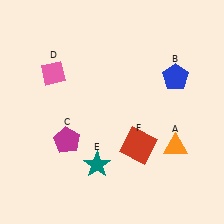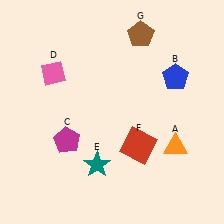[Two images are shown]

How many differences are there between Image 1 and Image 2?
There is 1 difference between the two images.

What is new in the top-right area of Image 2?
A brown pentagon (G) was added in the top-right area of Image 2.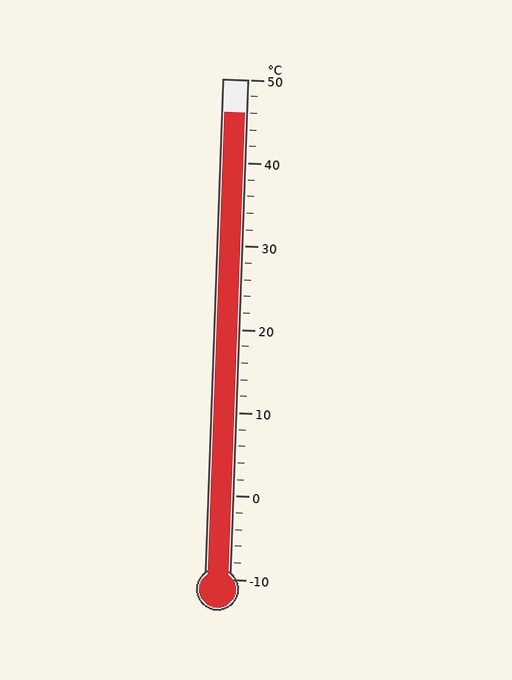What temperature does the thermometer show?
The thermometer shows approximately 46°C.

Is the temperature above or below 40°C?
The temperature is above 40°C.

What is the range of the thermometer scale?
The thermometer scale ranges from -10°C to 50°C.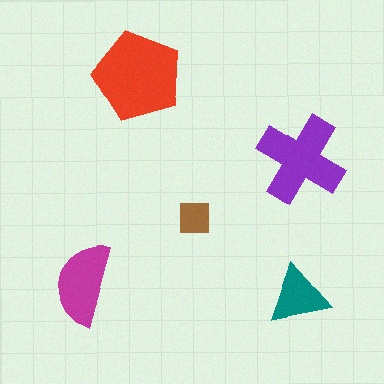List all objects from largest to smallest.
The red pentagon, the purple cross, the magenta semicircle, the teal triangle, the brown square.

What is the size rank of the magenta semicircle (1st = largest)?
3rd.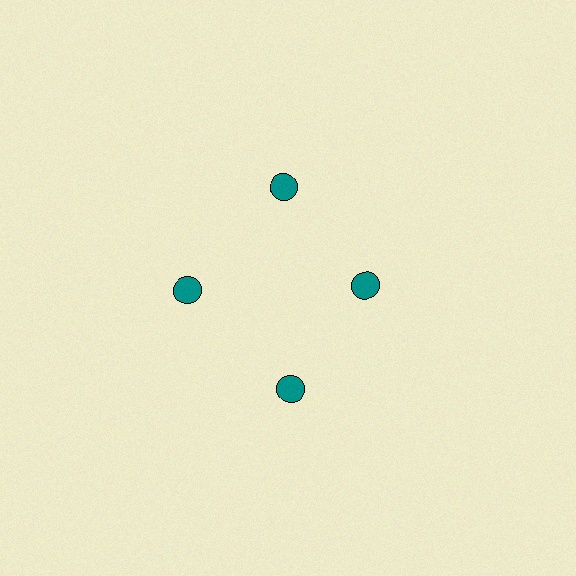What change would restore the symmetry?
The symmetry would be restored by moving it outward, back onto the ring so that all 4 circles sit at equal angles and equal distance from the center.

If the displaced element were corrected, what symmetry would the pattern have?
It would have 4-fold rotational symmetry — the pattern would map onto itself every 90 degrees.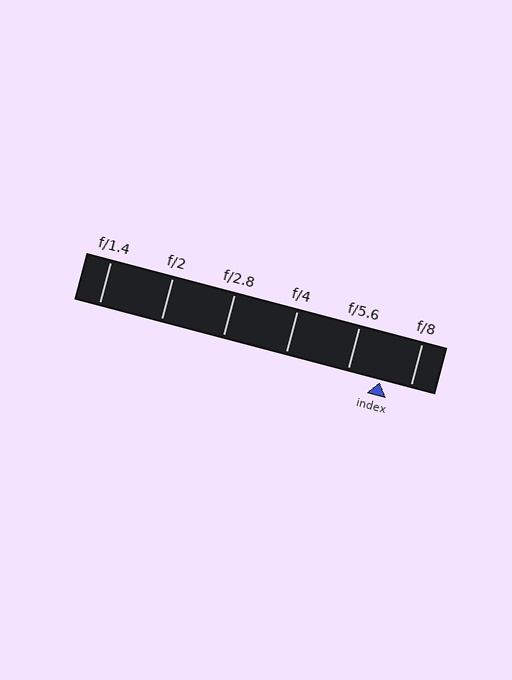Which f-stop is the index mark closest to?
The index mark is closest to f/8.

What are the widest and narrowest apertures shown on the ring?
The widest aperture shown is f/1.4 and the narrowest is f/8.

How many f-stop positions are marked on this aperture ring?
There are 6 f-stop positions marked.